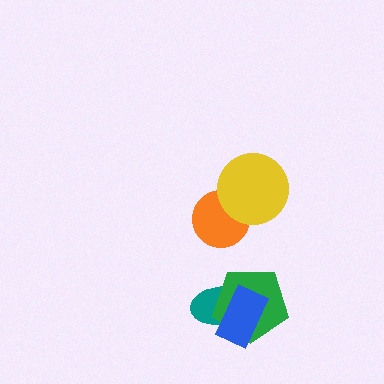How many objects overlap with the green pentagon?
2 objects overlap with the green pentagon.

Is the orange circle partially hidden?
Yes, it is partially covered by another shape.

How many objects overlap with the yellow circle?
1 object overlaps with the yellow circle.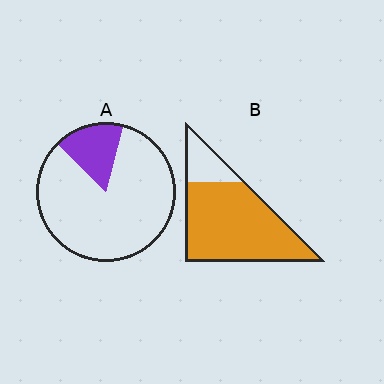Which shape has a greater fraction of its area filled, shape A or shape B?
Shape B.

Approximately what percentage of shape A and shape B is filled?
A is approximately 15% and B is approximately 80%.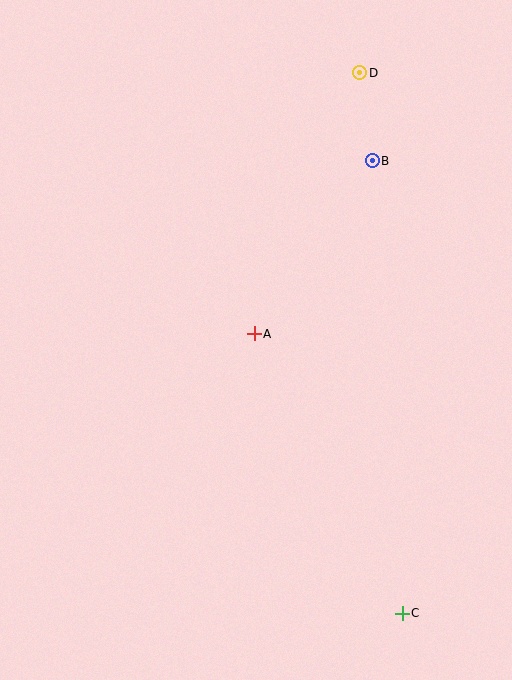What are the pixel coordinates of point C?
Point C is at (402, 613).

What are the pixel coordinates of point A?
Point A is at (254, 334).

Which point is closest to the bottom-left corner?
Point C is closest to the bottom-left corner.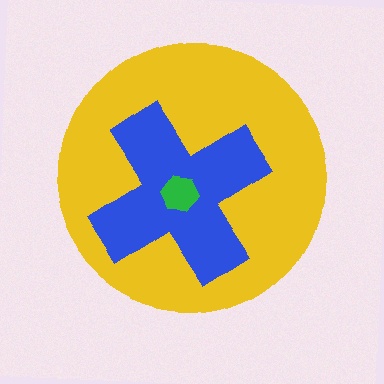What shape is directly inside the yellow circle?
The blue cross.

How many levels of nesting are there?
3.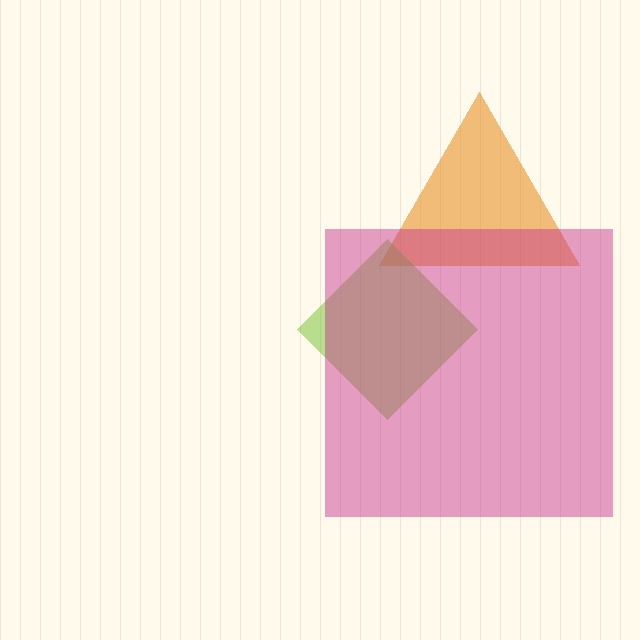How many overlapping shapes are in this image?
There are 3 overlapping shapes in the image.